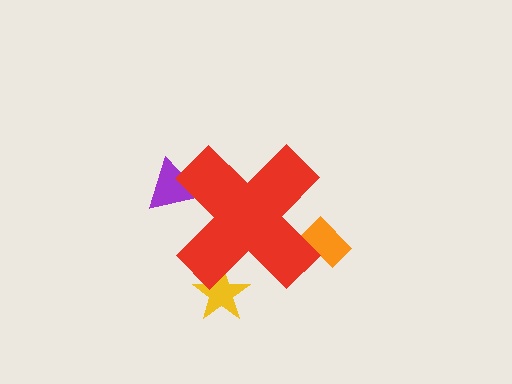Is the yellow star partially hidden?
Yes, the yellow star is partially hidden behind the red cross.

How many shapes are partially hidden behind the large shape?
3 shapes are partially hidden.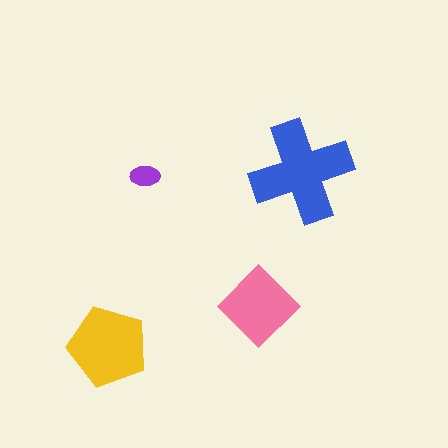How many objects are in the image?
There are 4 objects in the image.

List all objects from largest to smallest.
The blue cross, the yellow pentagon, the pink diamond, the purple ellipse.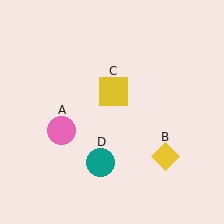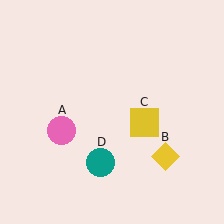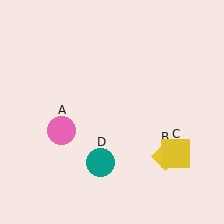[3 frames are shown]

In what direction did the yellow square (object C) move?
The yellow square (object C) moved down and to the right.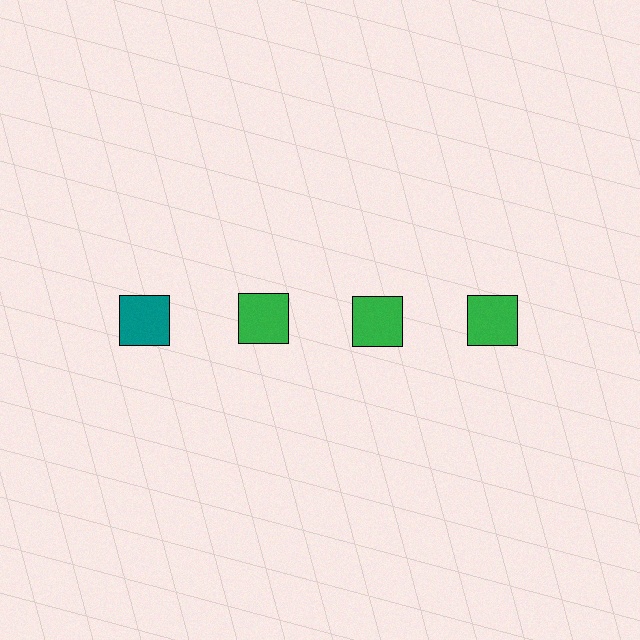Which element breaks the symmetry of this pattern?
The teal square in the top row, leftmost column breaks the symmetry. All other shapes are green squares.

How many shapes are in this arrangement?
There are 4 shapes arranged in a grid pattern.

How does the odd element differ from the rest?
It has a different color: teal instead of green.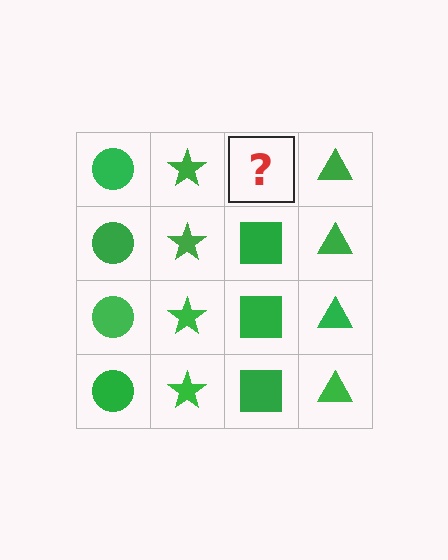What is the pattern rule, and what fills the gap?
The rule is that each column has a consistent shape. The gap should be filled with a green square.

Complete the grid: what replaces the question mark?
The question mark should be replaced with a green square.